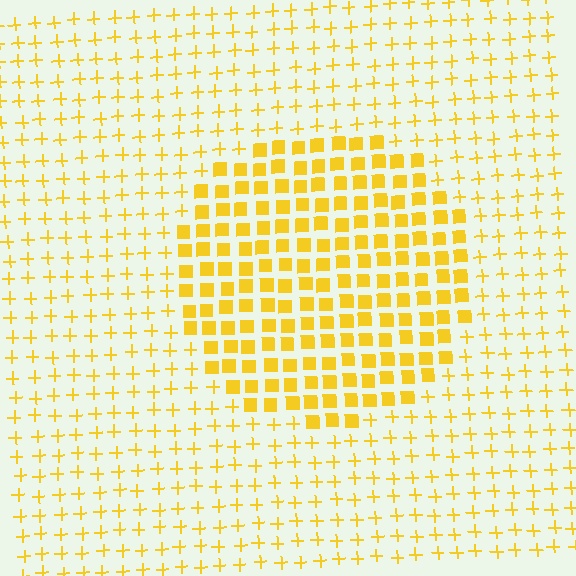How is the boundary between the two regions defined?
The boundary is defined by a change in element shape: squares inside vs. plus signs outside. All elements share the same color and spacing.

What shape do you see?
I see a circle.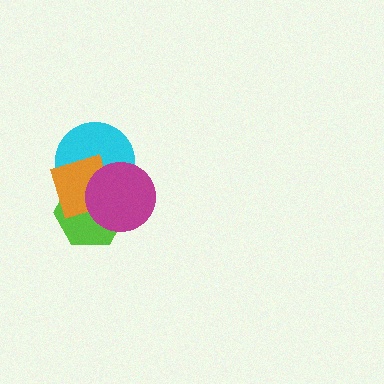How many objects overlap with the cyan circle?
3 objects overlap with the cyan circle.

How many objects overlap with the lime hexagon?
3 objects overlap with the lime hexagon.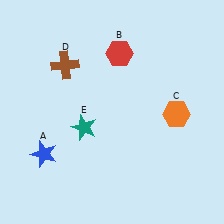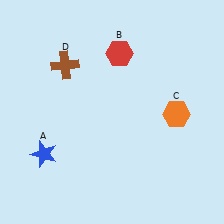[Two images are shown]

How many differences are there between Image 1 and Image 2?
There is 1 difference between the two images.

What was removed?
The teal star (E) was removed in Image 2.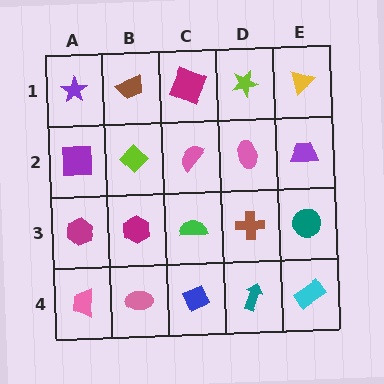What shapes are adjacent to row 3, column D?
A pink ellipse (row 2, column D), a teal arrow (row 4, column D), a green semicircle (row 3, column C), a teal circle (row 3, column E).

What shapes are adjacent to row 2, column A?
A purple star (row 1, column A), a magenta hexagon (row 3, column A), a lime diamond (row 2, column B).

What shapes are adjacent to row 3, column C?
A pink semicircle (row 2, column C), a blue diamond (row 4, column C), a magenta hexagon (row 3, column B), a brown cross (row 3, column D).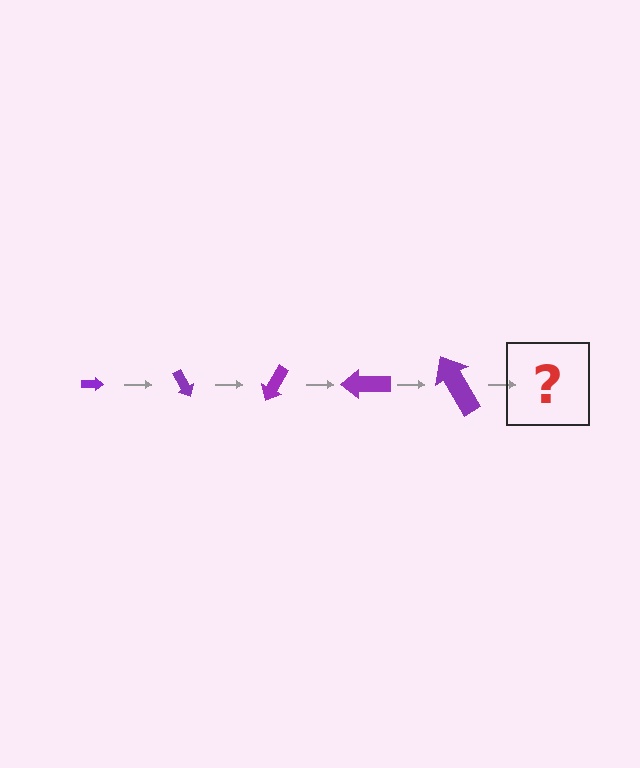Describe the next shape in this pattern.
It should be an arrow, larger than the previous one and rotated 300 degrees from the start.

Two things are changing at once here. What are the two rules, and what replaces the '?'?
The two rules are that the arrow grows larger each step and it rotates 60 degrees each step. The '?' should be an arrow, larger than the previous one and rotated 300 degrees from the start.